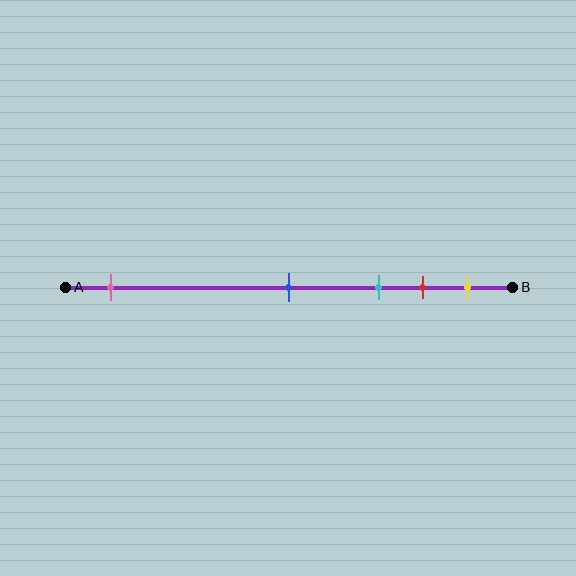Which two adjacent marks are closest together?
The red and yellow marks are the closest adjacent pair.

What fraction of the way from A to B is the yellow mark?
The yellow mark is approximately 90% (0.9) of the way from A to B.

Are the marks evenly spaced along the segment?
No, the marks are not evenly spaced.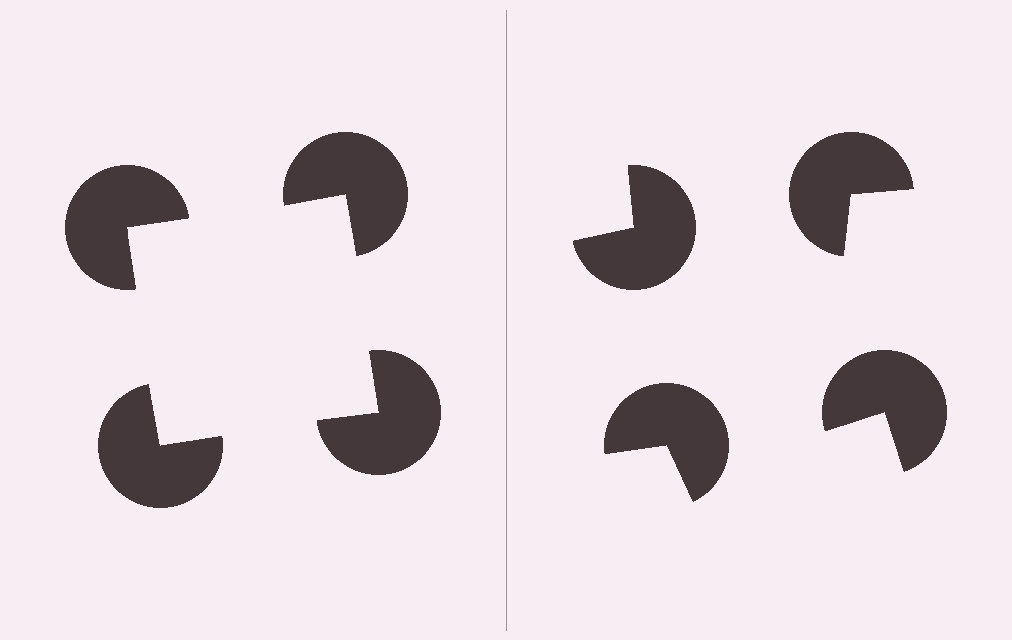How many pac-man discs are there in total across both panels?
8 — 4 on each side.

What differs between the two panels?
The pac-man discs are positioned identically on both sides; only the wedge orientations differ. On the left they align to a square; on the right they are misaligned.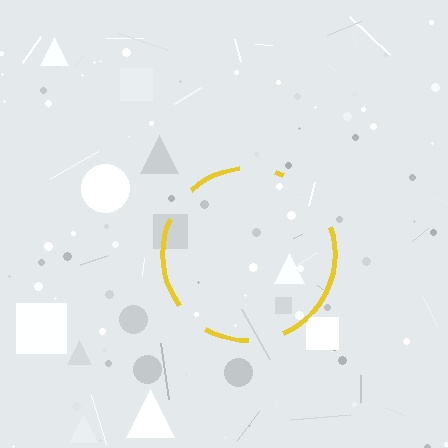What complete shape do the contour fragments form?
The contour fragments form a circle.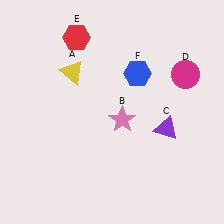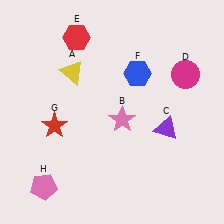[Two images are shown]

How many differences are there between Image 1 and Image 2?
There are 2 differences between the two images.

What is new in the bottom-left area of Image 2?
A red star (G) was added in the bottom-left area of Image 2.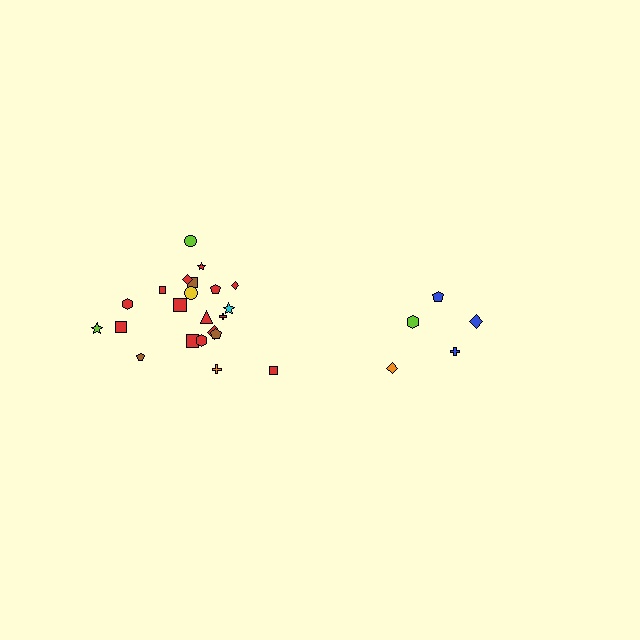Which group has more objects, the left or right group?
The left group.